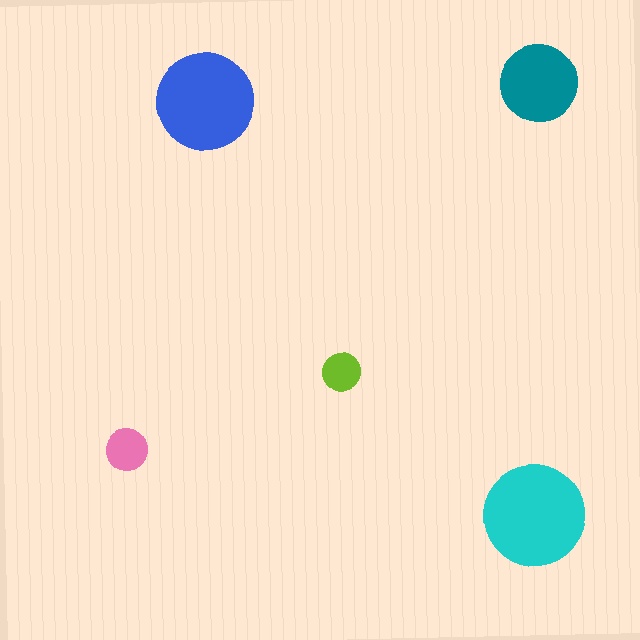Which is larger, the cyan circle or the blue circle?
The cyan one.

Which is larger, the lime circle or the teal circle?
The teal one.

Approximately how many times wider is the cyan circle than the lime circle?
About 2.5 times wider.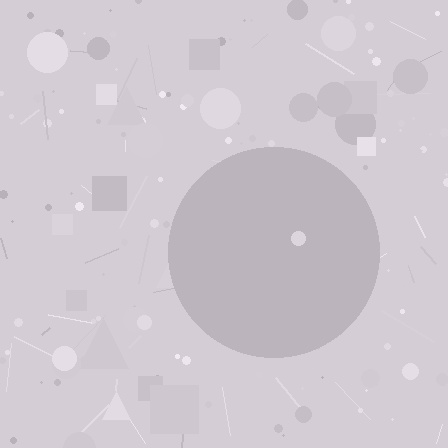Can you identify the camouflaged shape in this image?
The camouflaged shape is a circle.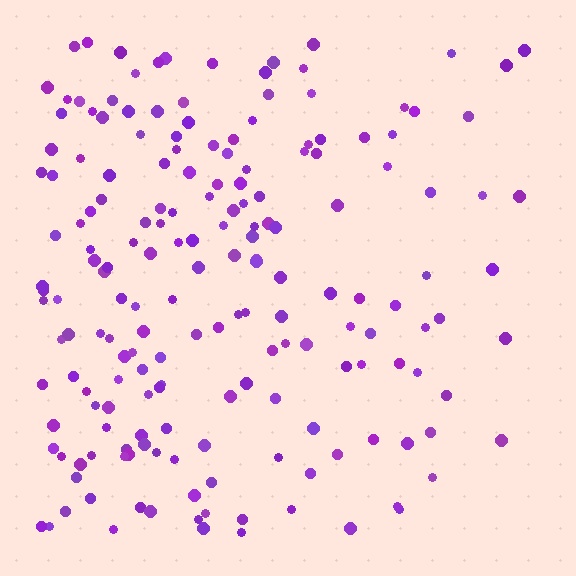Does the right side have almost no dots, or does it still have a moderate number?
Still a moderate number, just noticeably fewer than the left.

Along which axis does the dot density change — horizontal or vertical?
Horizontal.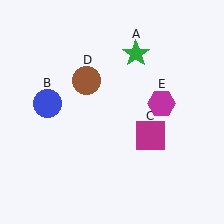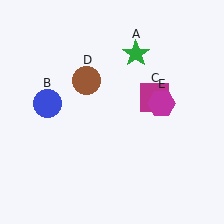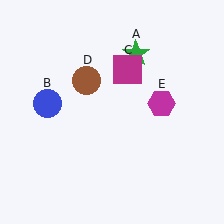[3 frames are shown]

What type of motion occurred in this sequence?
The magenta square (object C) rotated counterclockwise around the center of the scene.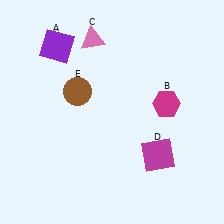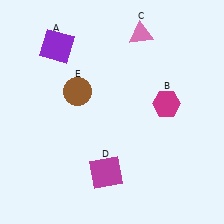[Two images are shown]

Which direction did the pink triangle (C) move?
The pink triangle (C) moved right.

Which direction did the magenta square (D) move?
The magenta square (D) moved left.